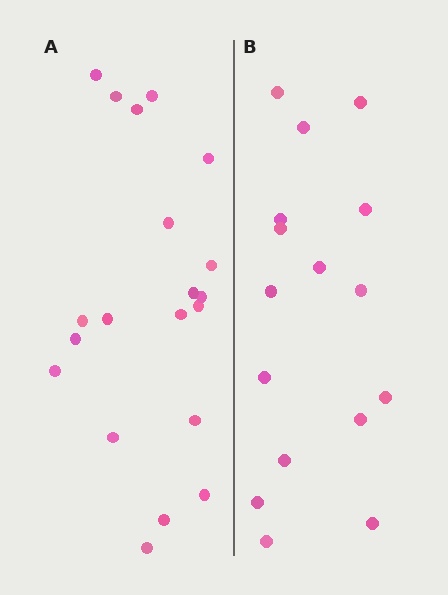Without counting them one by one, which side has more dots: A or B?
Region A (the left region) has more dots.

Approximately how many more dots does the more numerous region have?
Region A has about 4 more dots than region B.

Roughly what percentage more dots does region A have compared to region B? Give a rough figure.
About 25% more.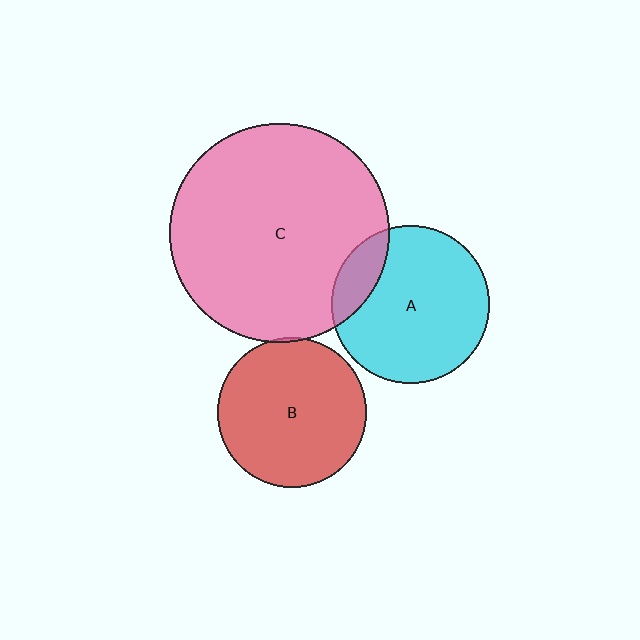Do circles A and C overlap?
Yes.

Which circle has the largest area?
Circle C (pink).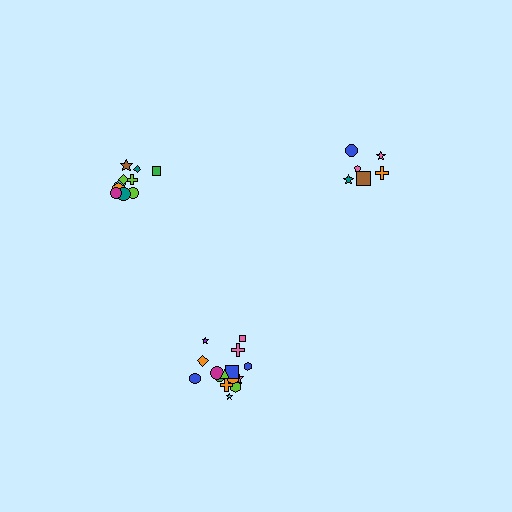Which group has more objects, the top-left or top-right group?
The top-left group.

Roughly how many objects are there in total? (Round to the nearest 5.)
Roughly 30 objects in total.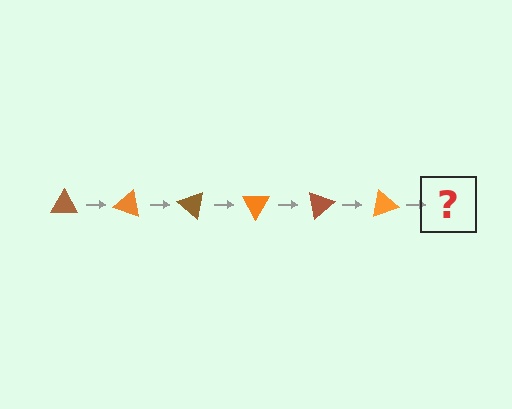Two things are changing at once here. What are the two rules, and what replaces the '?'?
The two rules are that it rotates 20 degrees each step and the color cycles through brown and orange. The '?' should be a brown triangle, rotated 120 degrees from the start.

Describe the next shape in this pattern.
It should be a brown triangle, rotated 120 degrees from the start.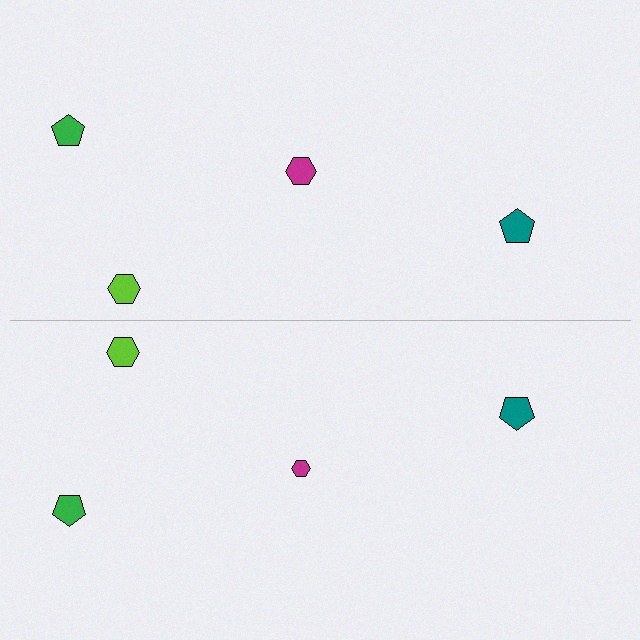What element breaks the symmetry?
The magenta hexagon on the bottom side has a different size than its mirror counterpart.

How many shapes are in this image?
There are 8 shapes in this image.